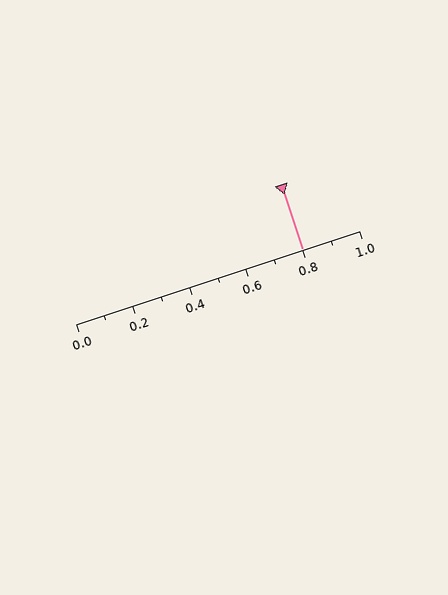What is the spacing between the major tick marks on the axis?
The major ticks are spaced 0.2 apart.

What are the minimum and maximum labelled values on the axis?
The axis runs from 0.0 to 1.0.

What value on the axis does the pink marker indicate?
The marker indicates approximately 0.8.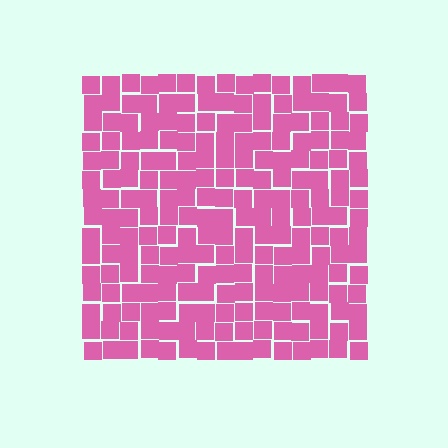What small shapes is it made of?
It is made of small squares.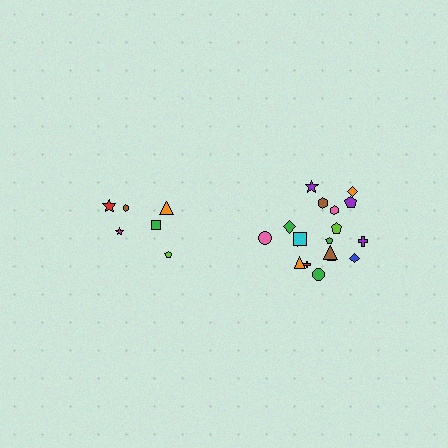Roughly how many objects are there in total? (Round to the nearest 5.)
Roughly 25 objects in total.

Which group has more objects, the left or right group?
The right group.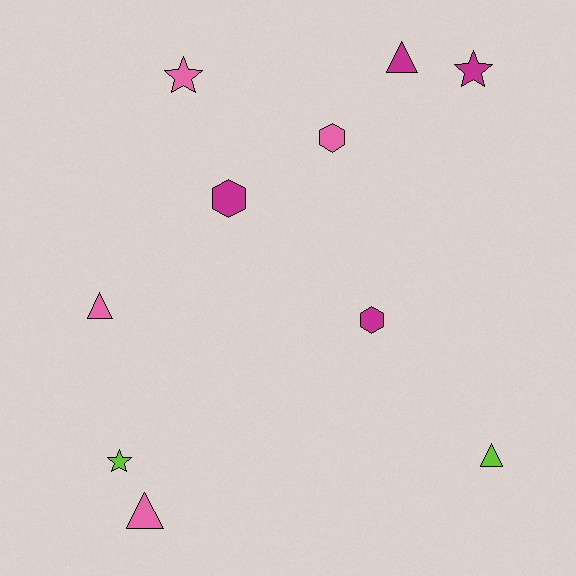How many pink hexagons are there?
There is 1 pink hexagon.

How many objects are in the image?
There are 10 objects.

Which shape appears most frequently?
Triangle, with 4 objects.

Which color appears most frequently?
Pink, with 4 objects.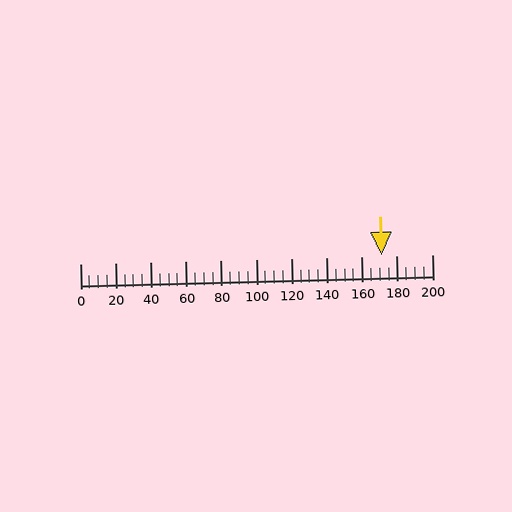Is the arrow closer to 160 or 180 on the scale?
The arrow is closer to 180.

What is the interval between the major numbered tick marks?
The major tick marks are spaced 20 units apart.